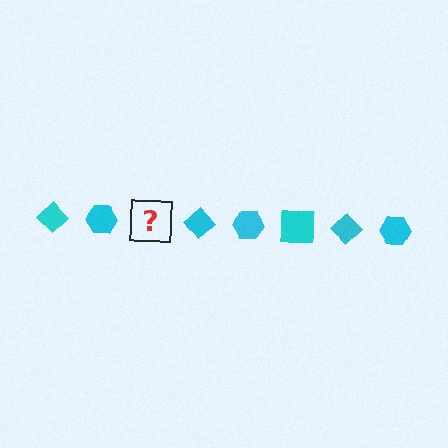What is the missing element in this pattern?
The missing element is a cyan square.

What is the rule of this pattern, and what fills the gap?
The rule is that the pattern cycles through diamond, hexagon, square shapes in cyan. The gap should be filled with a cyan square.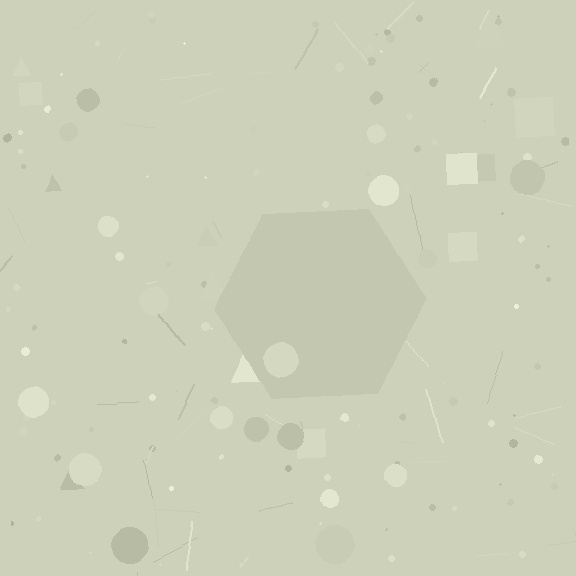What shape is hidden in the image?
A hexagon is hidden in the image.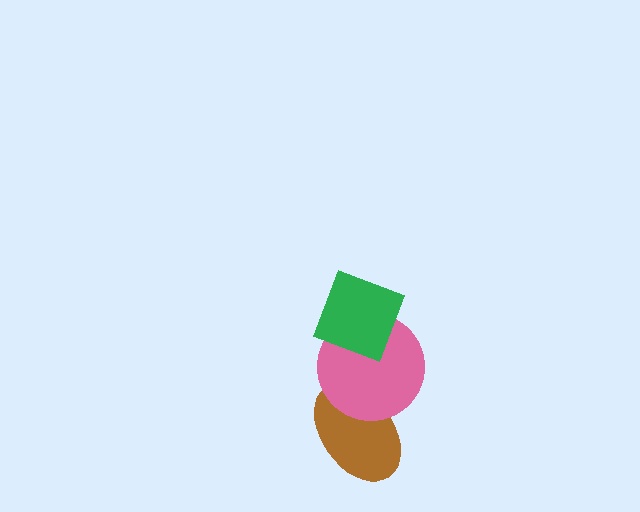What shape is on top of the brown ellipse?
The pink circle is on top of the brown ellipse.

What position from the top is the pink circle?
The pink circle is 2nd from the top.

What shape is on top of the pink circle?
The green diamond is on top of the pink circle.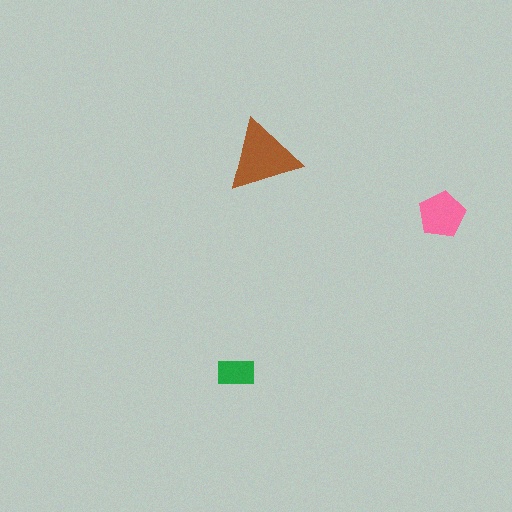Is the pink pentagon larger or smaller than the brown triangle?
Smaller.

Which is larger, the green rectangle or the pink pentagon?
The pink pentagon.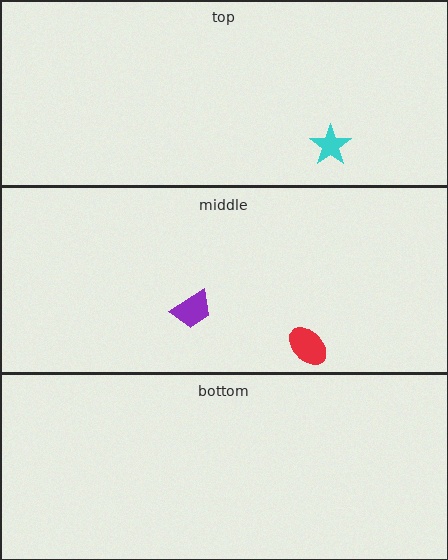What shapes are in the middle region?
The purple trapezoid, the red ellipse.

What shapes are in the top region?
The cyan star.